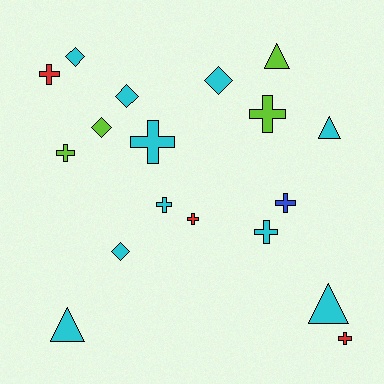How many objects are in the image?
There are 18 objects.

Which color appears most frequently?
Cyan, with 10 objects.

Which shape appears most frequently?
Cross, with 9 objects.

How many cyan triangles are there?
There are 3 cyan triangles.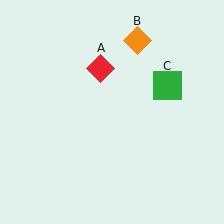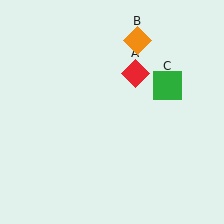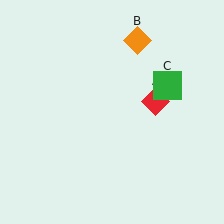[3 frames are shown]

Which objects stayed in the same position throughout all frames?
Orange diamond (object B) and green square (object C) remained stationary.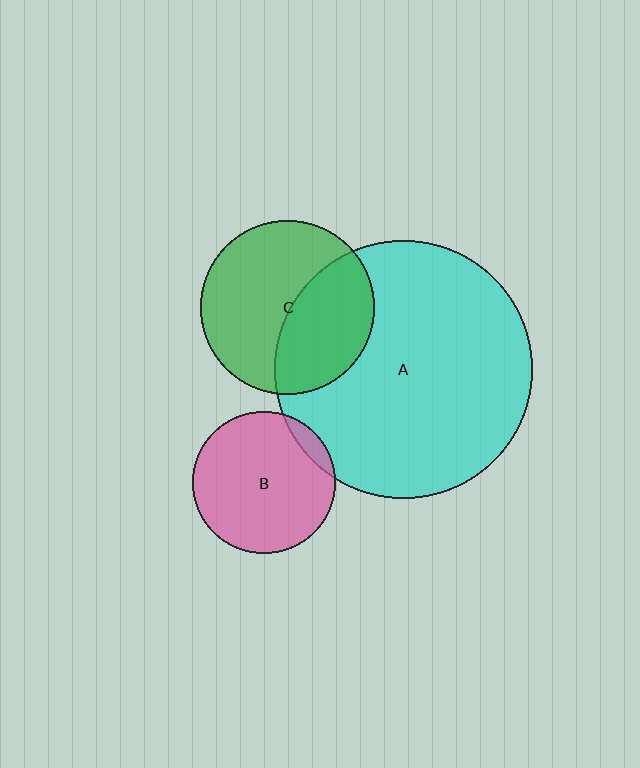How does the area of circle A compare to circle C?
Approximately 2.2 times.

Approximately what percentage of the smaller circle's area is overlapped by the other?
Approximately 5%.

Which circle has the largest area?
Circle A (cyan).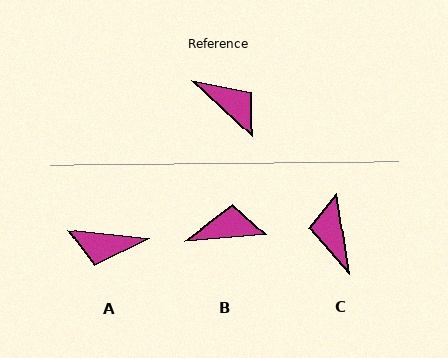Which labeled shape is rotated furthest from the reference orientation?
A, about 143 degrees away.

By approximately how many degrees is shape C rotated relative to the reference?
Approximately 141 degrees counter-clockwise.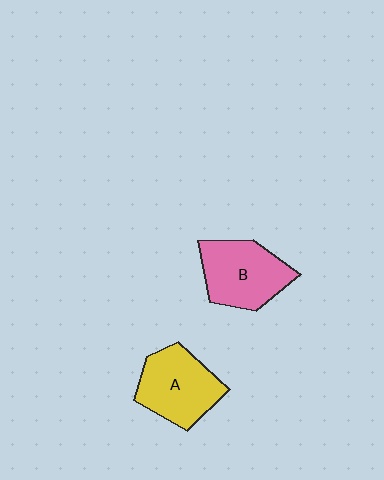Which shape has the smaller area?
Shape A (yellow).